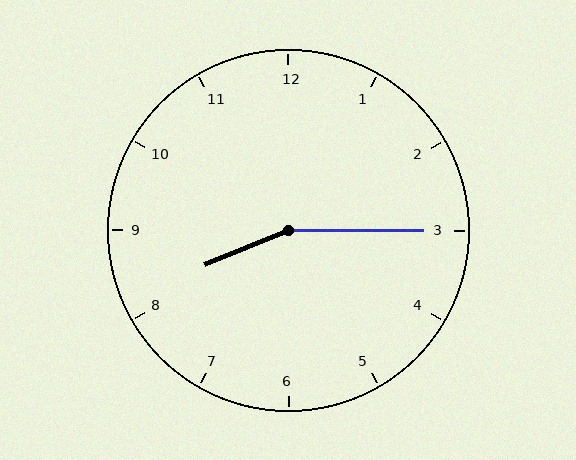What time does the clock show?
8:15.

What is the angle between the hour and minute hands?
Approximately 158 degrees.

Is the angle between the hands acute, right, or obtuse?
It is obtuse.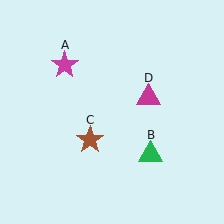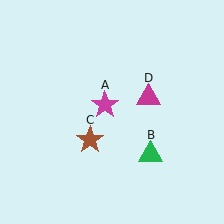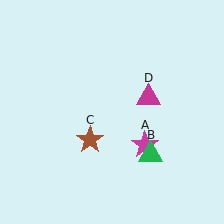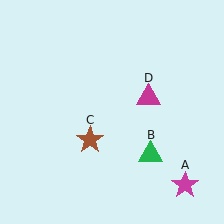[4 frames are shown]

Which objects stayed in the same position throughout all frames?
Green triangle (object B) and brown star (object C) and magenta triangle (object D) remained stationary.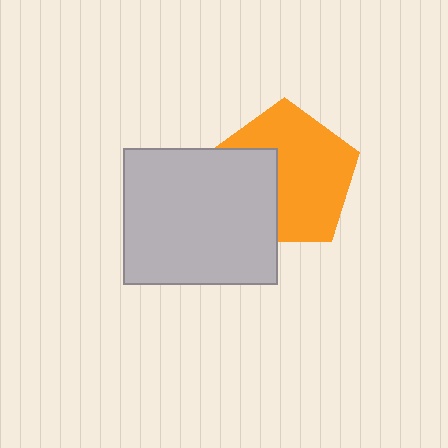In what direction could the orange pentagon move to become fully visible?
The orange pentagon could move right. That would shift it out from behind the light gray rectangle entirely.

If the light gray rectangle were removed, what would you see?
You would see the complete orange pentagon.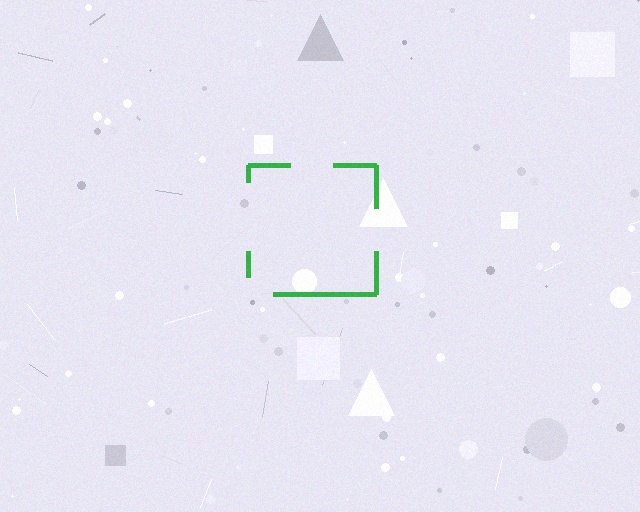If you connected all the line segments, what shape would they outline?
They would outline a square.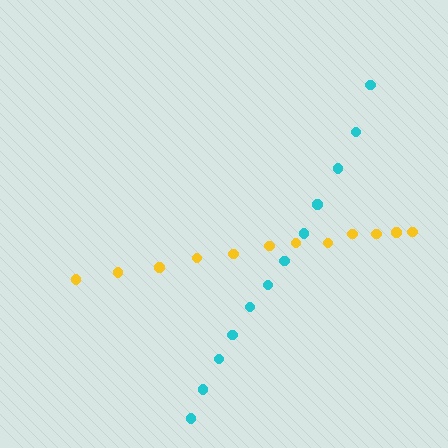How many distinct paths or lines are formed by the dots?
There are 2 distinct paths.